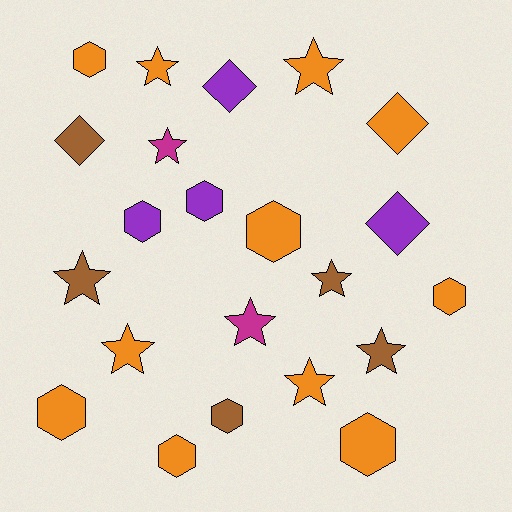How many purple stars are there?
There are no purple stars.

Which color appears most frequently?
Orange, with 11 objects.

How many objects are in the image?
There are 22 objects.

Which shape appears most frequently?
Star, with 9 objects.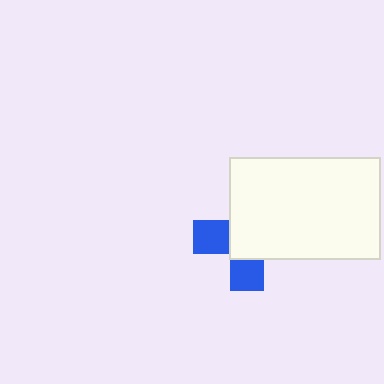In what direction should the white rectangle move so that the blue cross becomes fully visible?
The white rectangle should move toward the upper-right. That is the shortest direction to clear the overlap and leave the blue cross fully visible.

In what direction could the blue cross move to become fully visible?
The blue cross could move toward the lower-left. That would shift it out from behind the white rectangle entirely.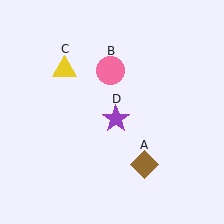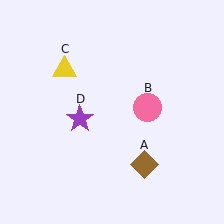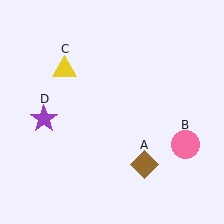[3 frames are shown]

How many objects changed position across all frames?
2 objects changed position: pink circle (object B), purple star (object D).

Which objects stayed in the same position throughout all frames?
Brown diamond (object A) and yellow triangle (object C) remained stationary.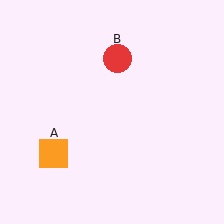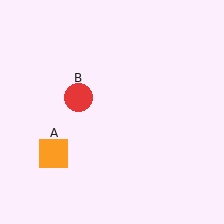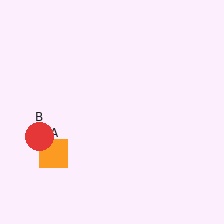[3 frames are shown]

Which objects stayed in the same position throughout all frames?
Orange square (object A) remained stationary.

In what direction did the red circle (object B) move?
The red circle (object B) moved down and to the left.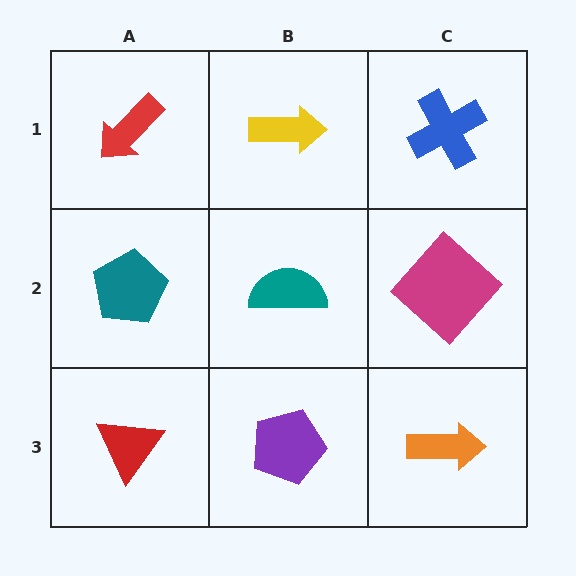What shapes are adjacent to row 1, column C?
A magenta diamond (row 2, column C), a yellow arrow (row 1, column B).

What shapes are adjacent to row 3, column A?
A teal pentagon (row 2, column A), a purple pentagon (row 3, column B).